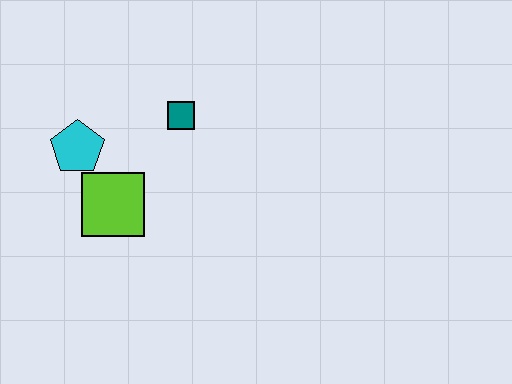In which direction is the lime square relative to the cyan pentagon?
The lime square is below the cyan pentagon.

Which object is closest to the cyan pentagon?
The lime square is closest to the cyan pentagon.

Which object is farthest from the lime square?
The teal square is farthest from the lime square.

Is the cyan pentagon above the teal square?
No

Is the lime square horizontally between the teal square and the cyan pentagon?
Yes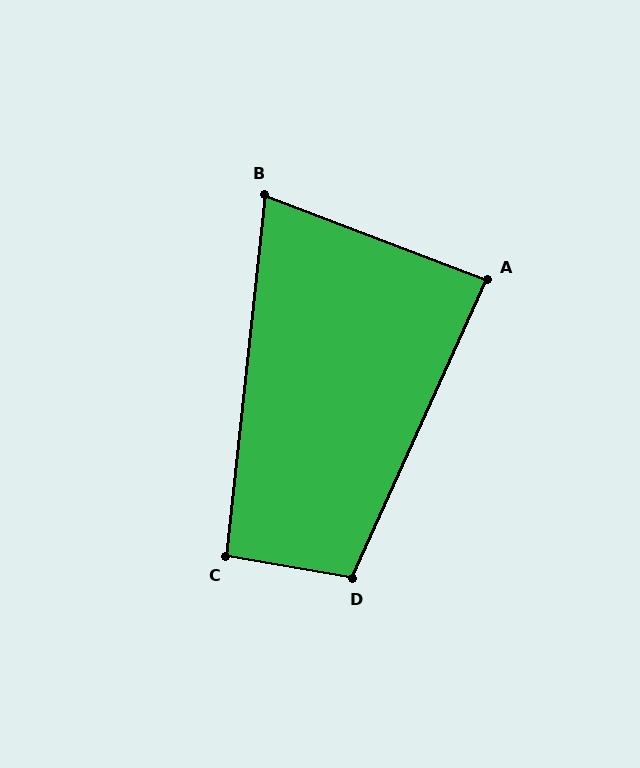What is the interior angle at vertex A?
Approximately 87 degrees (approximately right).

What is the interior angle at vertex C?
Approximately 93 degrees (approximately right).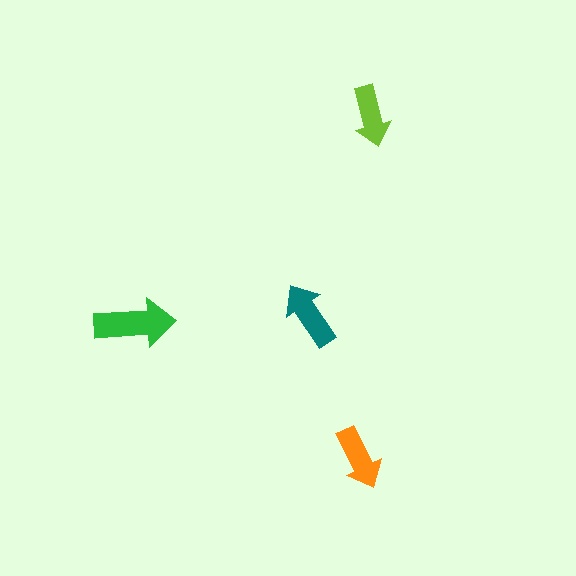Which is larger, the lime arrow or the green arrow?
The green one.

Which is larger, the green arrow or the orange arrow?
The green one.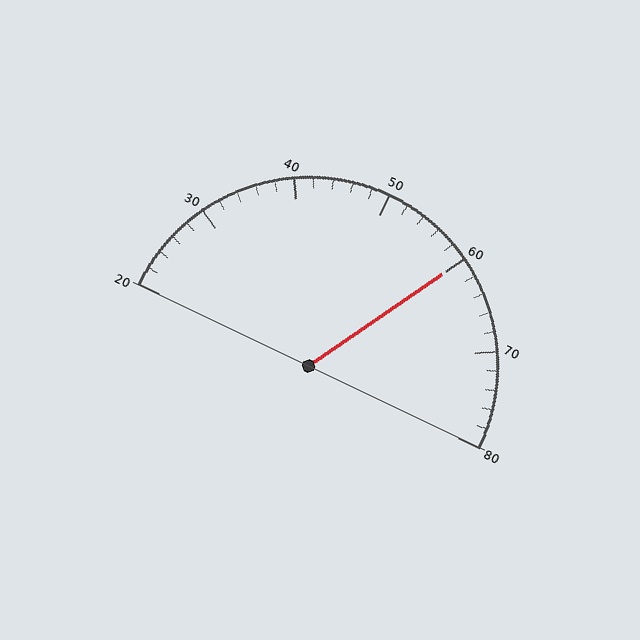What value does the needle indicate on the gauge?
The needle indicates approximately 60.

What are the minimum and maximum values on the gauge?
The gauge ranges from 20 to 80.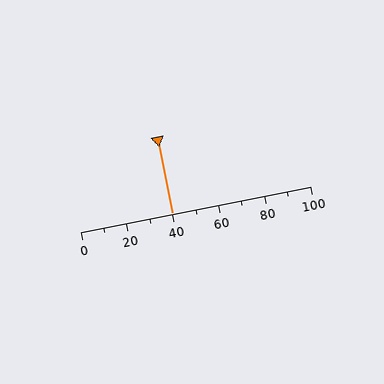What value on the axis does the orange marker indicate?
The marker indicates approximately 40.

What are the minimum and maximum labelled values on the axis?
The axis runs from 0 to 100.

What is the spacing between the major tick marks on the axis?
The major ticks are spaced 20 apart.